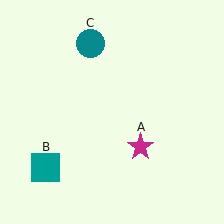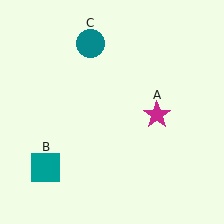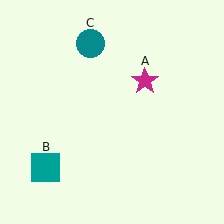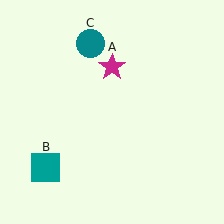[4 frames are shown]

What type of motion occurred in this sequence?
The magenta star (object A) rotated counterclockwise around the center of the scene.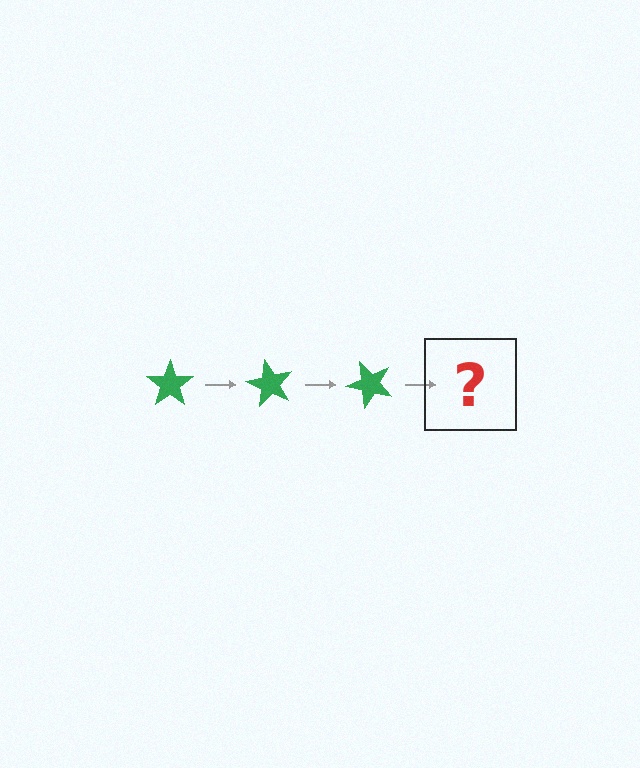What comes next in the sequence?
The next element should be a green star rotated 180 degrees.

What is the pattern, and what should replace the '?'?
The pattern is that the star rotates 60 degrees each step. The '?' should be a green star rotated 180 degrees.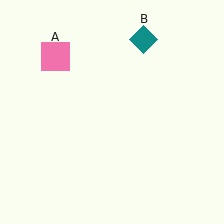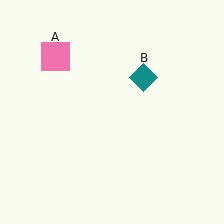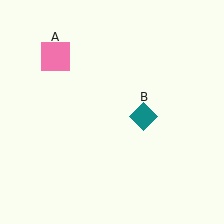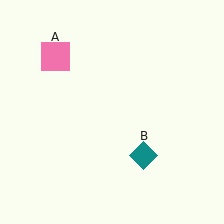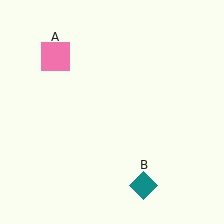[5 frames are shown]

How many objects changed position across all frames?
1 object changed position: teal diamond (object B).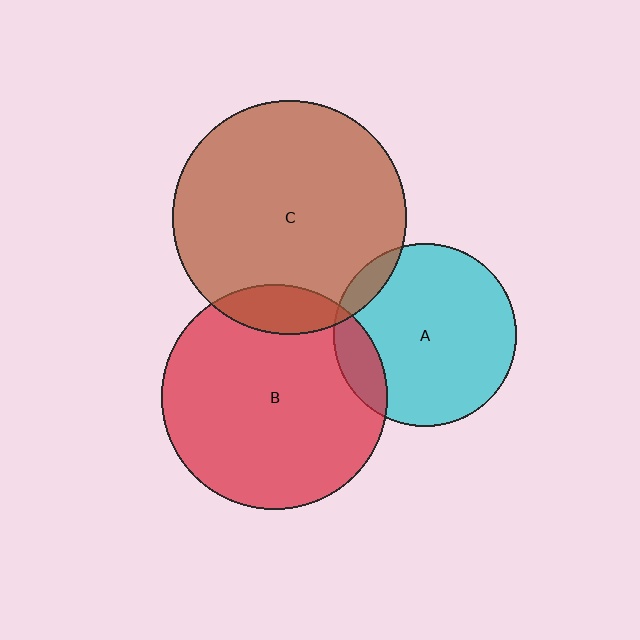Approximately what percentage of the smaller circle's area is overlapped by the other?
Approximately 10%.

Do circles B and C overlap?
Yes.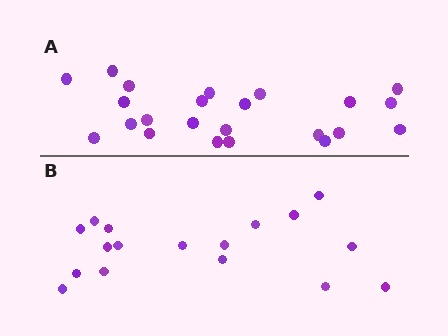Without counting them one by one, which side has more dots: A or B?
Region A (the top region) has more dots.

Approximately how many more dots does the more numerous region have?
Region A has about 6 more dots than region B.